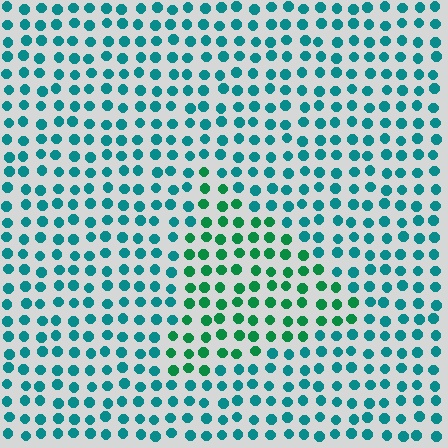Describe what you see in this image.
The image is filled with small teal elements in a uniform arrangement. A triangle-shaped region is visible where the elements are tinted to a slightly different hue, forming a subtle color boundary.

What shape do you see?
I see a triangle.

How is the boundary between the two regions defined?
The boundary is defined purely by a slight shift in hue (about 34 degrees). Spacing, size, and orientation are identical on both sides.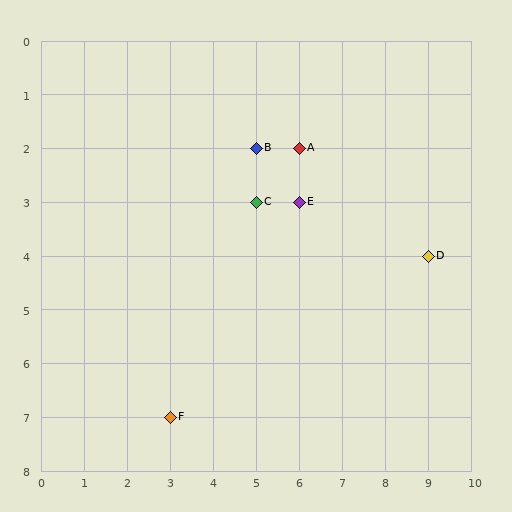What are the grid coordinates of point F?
Point F is at grid coordinates (3, 7).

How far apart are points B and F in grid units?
Points B and F are 2 columns and 5 rows apart (about 5.4 grid units diagonally).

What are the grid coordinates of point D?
Point D is at grid coordinates (9, 4).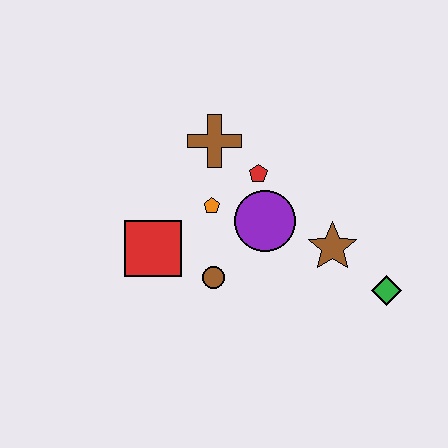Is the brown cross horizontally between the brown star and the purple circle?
No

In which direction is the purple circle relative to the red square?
The purple circle is to the right of the red square.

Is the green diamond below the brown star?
Yes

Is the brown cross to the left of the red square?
No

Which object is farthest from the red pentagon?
The green diamond is farthest from the red pentagon.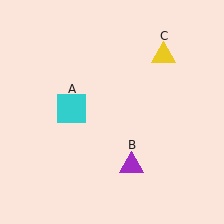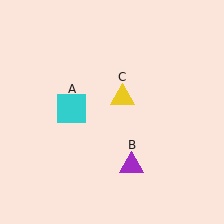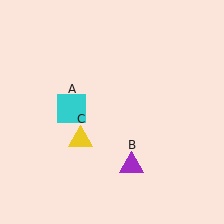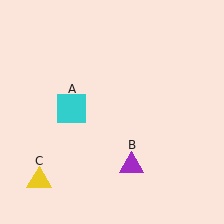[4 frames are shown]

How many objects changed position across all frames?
1 object changed position: yellow triangle (object C).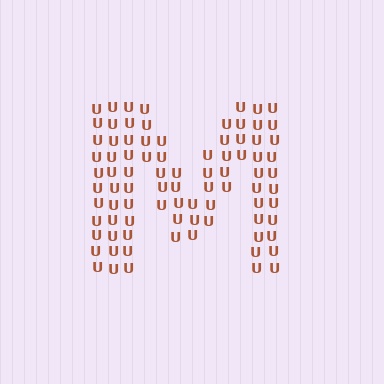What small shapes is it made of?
It is made of small letter U's.